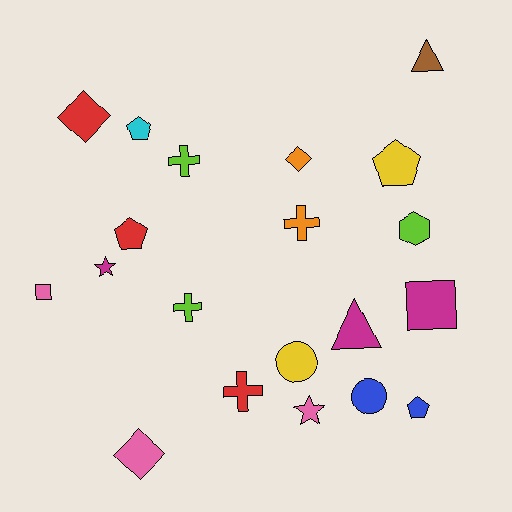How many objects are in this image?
There are 20 objects.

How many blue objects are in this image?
There are 2 blue objects.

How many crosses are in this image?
There are 4 crosses.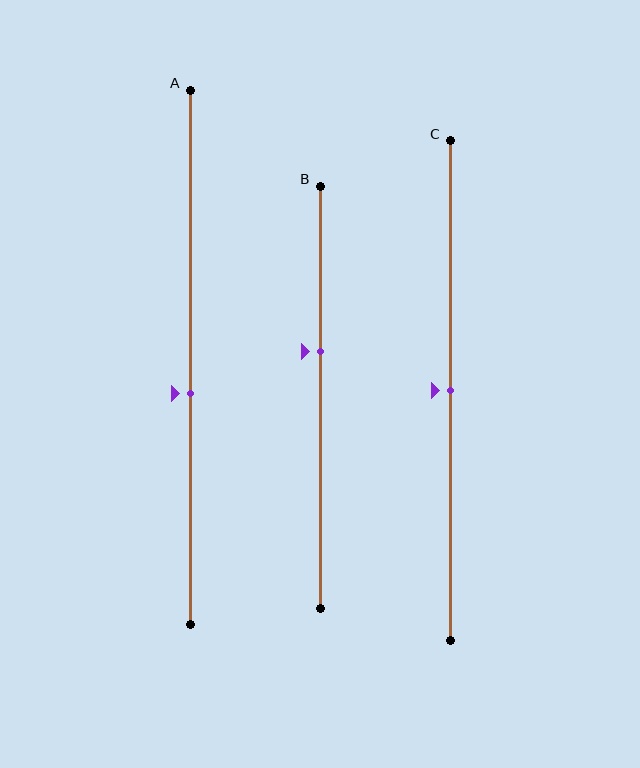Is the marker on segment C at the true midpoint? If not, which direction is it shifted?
Yes, the marker on segment C is at the true midpoint.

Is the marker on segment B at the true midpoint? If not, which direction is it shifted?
No, the marker on segment B is shifted upward by about 11% of the segment length.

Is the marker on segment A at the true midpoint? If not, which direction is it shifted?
No, the marker on segment A is shifted downward by about 7% of the segment length.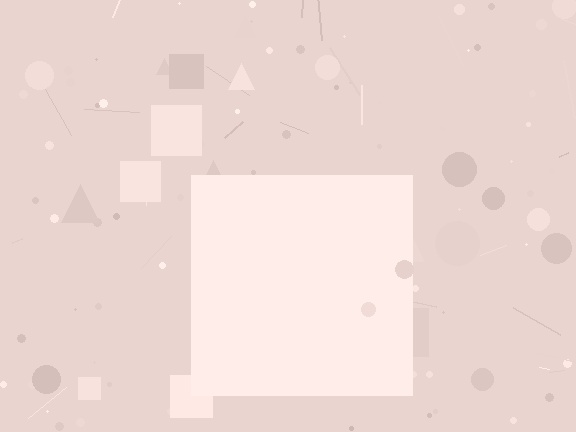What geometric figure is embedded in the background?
A square is embedded in the background.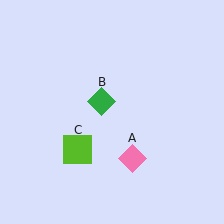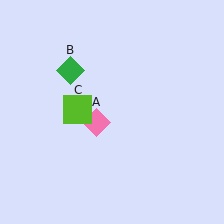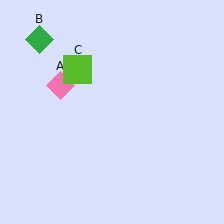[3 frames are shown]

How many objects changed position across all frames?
3 objects changed position: pink diamond (object A), green diamond (object B), lime square (object C).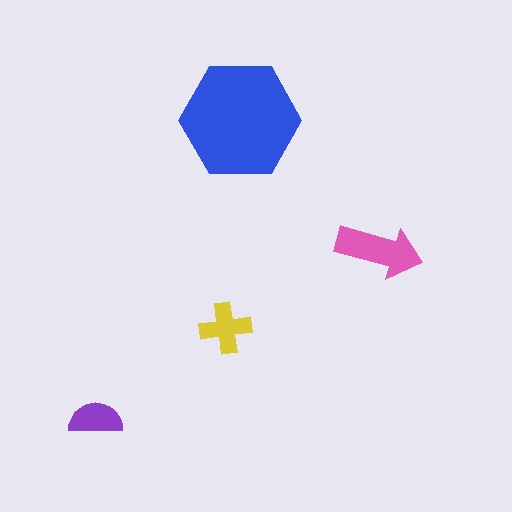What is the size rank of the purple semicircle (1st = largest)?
4th.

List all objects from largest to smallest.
The blue hexagon, the pink arrow, the yellow cross, the purple semicircle.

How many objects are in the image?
There are 4 objects in the image.